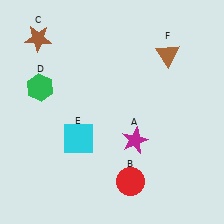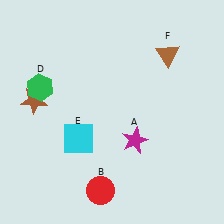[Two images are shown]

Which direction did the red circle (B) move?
The red circle (B) moved left.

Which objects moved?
The objects that moved are: the red circle (B), the brown star (C).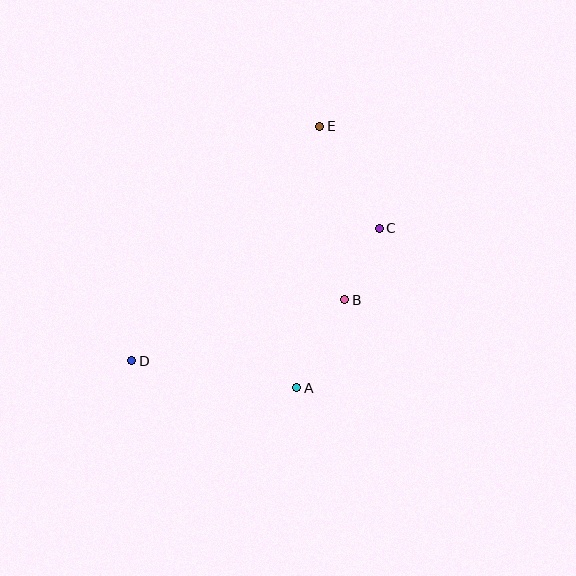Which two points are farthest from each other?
Points D and E are farthest from each other.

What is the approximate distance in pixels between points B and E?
The distance between B and E is approximately 174 pixels.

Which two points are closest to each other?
Points B and C are closest to each other.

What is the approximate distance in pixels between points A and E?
The distance between A and E is approximately 262 pixels.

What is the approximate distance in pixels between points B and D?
The distance between B and D is approximately 221 pixels.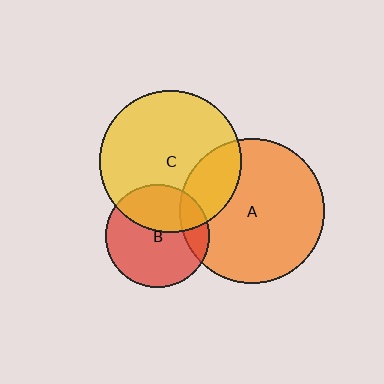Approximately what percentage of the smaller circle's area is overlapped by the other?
Approximately 25%.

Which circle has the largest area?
Circle A (orange).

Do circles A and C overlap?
Yes.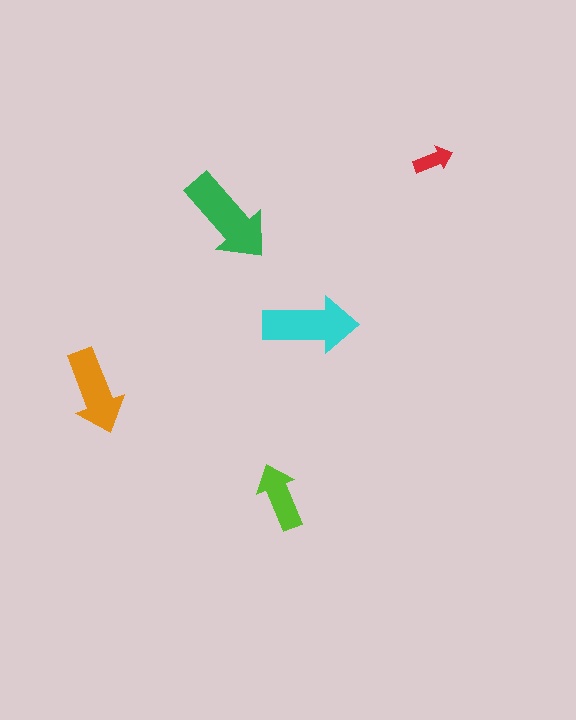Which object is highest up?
The red arrow is topmost.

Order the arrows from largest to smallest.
the green one, the cyan one, the orange one, the lime one, the red one.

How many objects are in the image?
There are 5 objects in the image.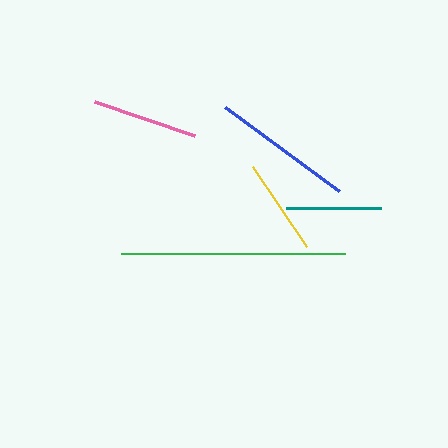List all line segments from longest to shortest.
From longest to shortest: green, blue, pink, yellow, teal.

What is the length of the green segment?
The green segment is approximately 224 pixels long.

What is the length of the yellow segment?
The yellow segment is approximately 97 pixels long.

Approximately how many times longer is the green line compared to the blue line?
The green line is approximately 1.6 times the length of the blue line.